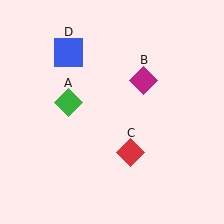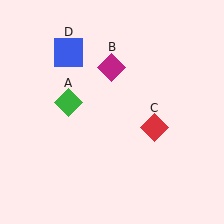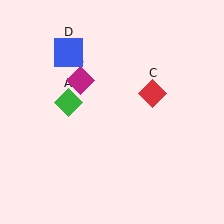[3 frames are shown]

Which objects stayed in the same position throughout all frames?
Green diamond (object A) and blue square (object D) remained stationary.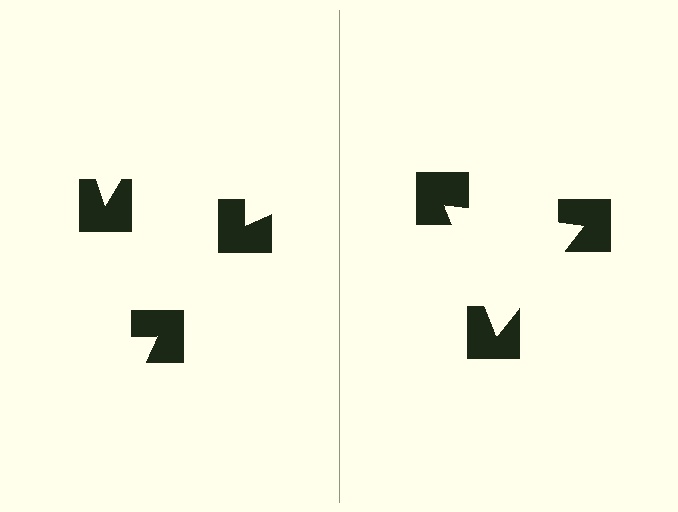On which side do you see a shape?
An illusory triangle appears on the right side. On the left side the wedge cuts are rotated, so no coherent shape forms.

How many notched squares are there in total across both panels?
6 — 3 on each side.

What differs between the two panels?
The notched squares are positioned identically on both sides; only the wedge orientations differ. On the right they align to a triangle; on the left they are misaligned.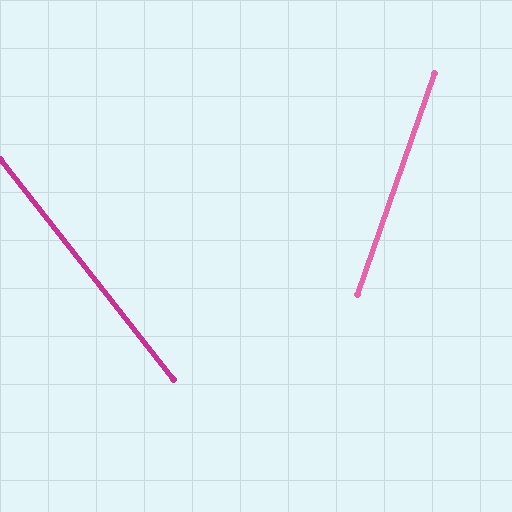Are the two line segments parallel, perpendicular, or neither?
Neither parallel nor perpendicular — they differ by about 57°.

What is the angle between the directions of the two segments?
Approximately 57 degrees.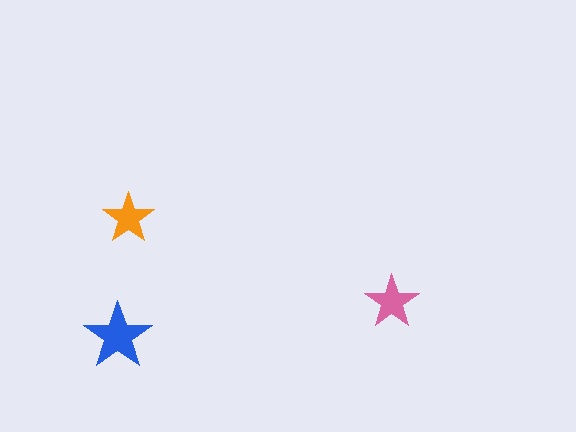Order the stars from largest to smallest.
the blue one, the pink one, the orange one.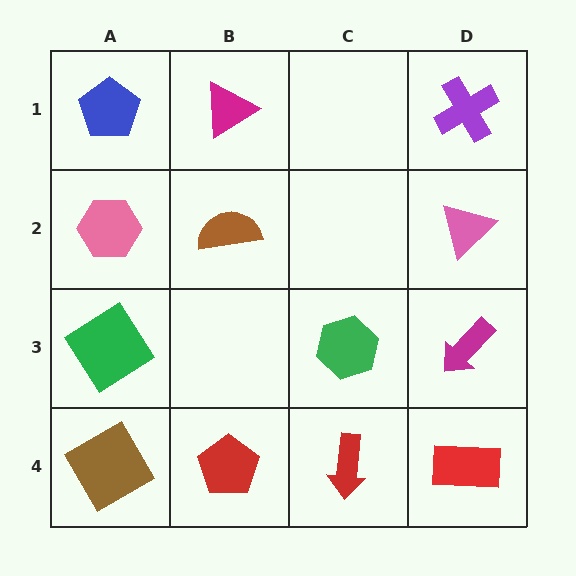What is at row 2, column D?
A pink triangle.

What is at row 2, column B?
A brown semicircle.